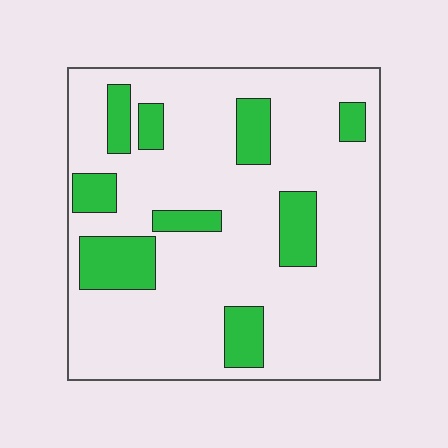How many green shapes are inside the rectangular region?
9.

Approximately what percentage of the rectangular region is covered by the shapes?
Approximately 20%.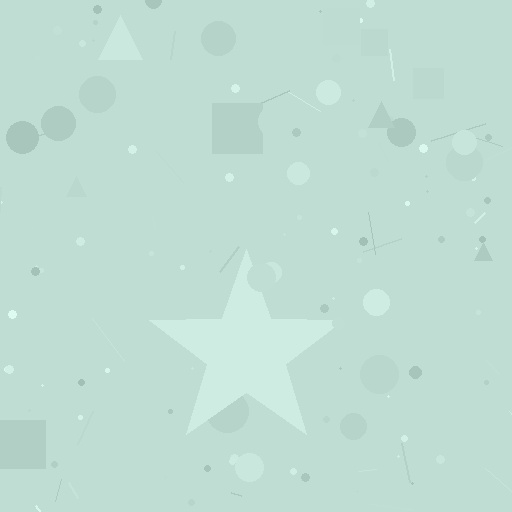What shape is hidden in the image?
A star is hidden in the image.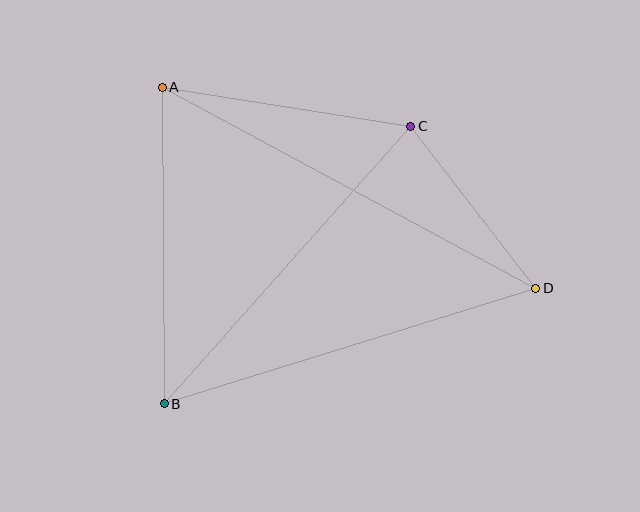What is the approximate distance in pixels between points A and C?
The distance between A and C is approximately 252 pixels.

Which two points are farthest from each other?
Points A and D are farthest from each other.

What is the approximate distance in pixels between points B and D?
The distance between B and D is approximately 389 pixels.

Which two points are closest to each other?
Points C and D are closest to each other.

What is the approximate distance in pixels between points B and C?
The distance between B and C is approximately 371 pixels.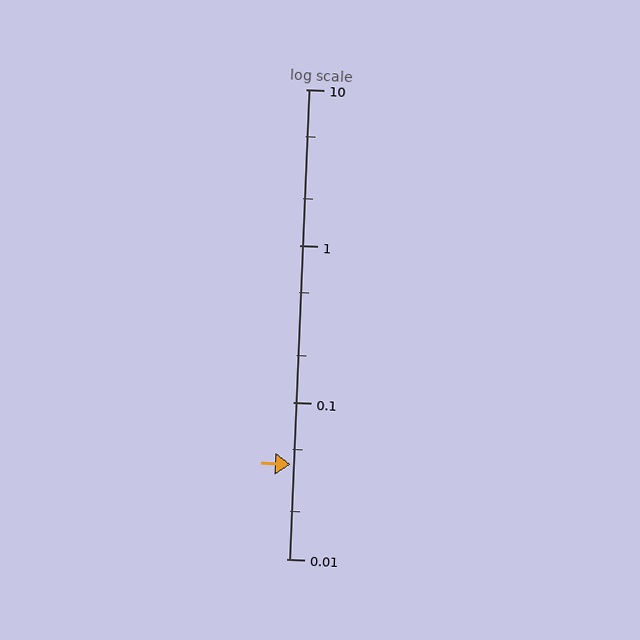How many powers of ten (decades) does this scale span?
The scale spans 3 decades, from 0.01 to 10.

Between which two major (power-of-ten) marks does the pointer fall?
The pointer is between 0.01 and 0.1.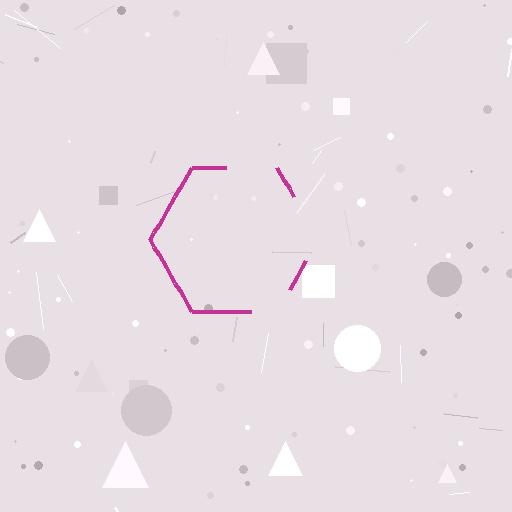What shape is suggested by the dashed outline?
The dashed outline suggests a hexagon.